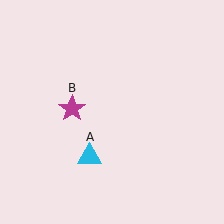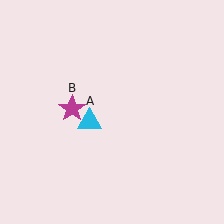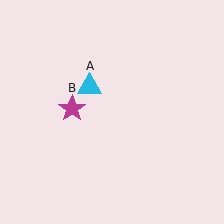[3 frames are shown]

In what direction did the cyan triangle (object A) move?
The cyan triangle (object A) moved up.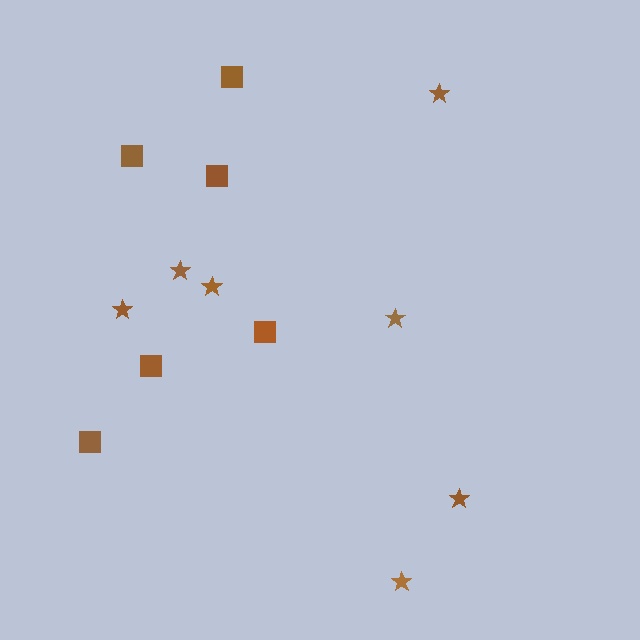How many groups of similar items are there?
There are 2 groups: one group of squares (6) and one group of stars (7).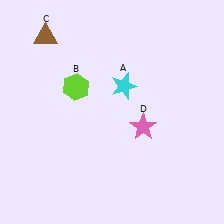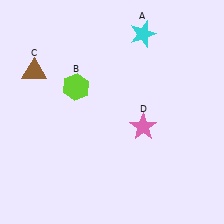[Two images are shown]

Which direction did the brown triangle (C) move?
The brown triangle (C) moved down.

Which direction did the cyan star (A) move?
The cyan star (A) moved up.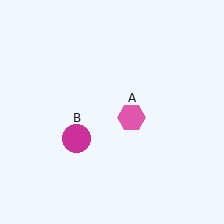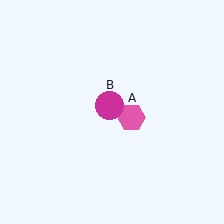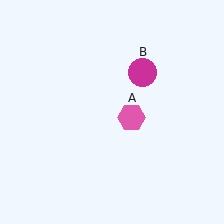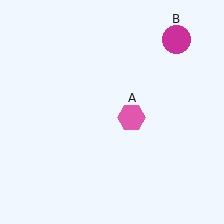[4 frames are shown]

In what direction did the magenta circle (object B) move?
The magenta circle (object B) moved up and to the right.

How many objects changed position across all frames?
1 object changed position: magenta circle (object B).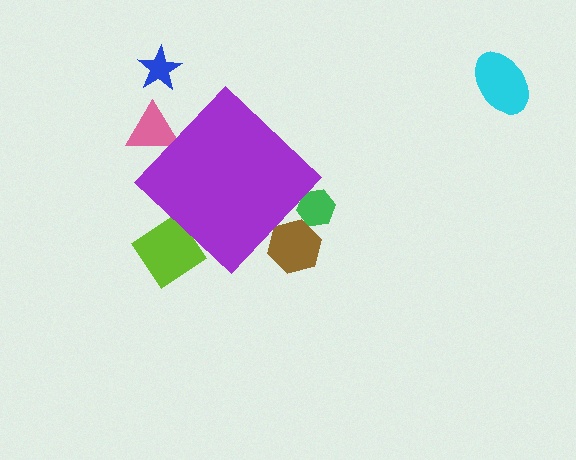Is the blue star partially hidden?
No, the blue star is fully visible.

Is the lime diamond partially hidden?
Yes, the lime diamond is partially hidden behind the purple diamond.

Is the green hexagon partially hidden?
Yes, the green hexagon is partially hidden behind the purple diamond.